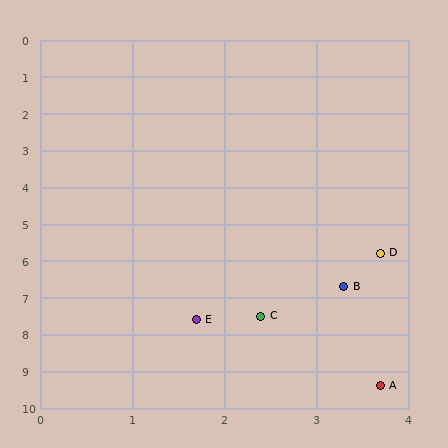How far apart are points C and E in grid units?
Points C and E are about 0.7 grid units apart.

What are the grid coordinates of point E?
Point E is at approximately (1.7, 7.6).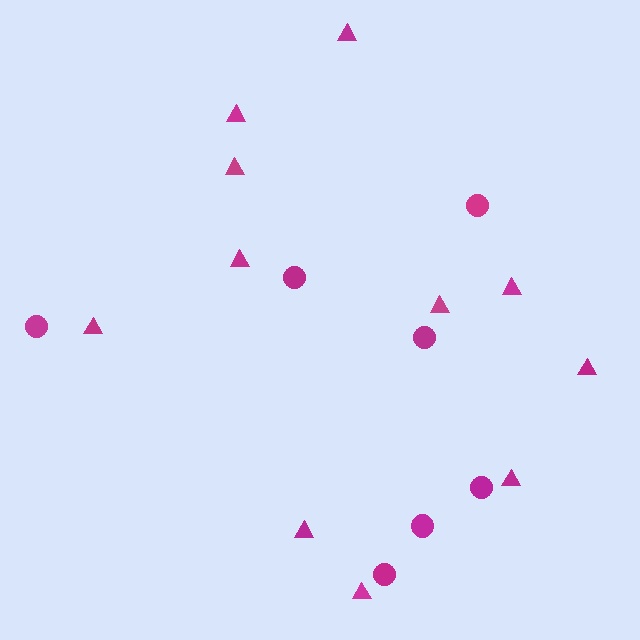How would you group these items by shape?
There are 2 groups: one group of triangles (11) and one group of circles (7).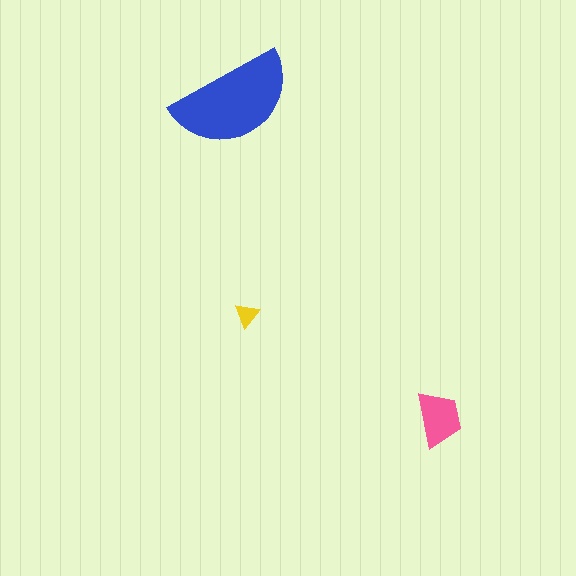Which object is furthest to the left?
The blue semicircle is leftmost.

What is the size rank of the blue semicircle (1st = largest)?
1st.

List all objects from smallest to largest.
The yellow triangle, the pink trapezoid, the blue semicircle.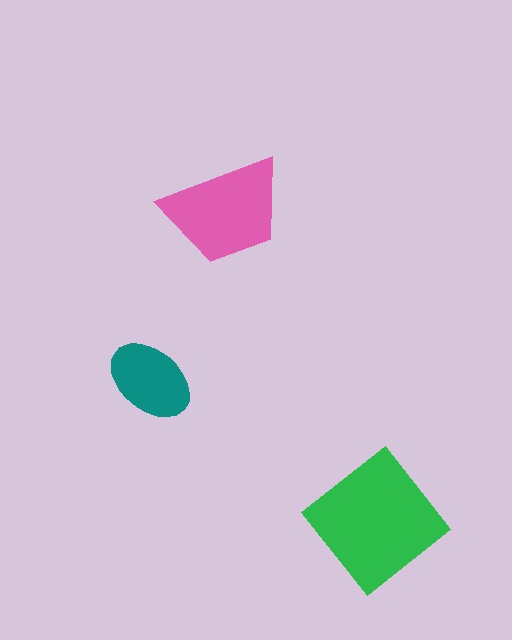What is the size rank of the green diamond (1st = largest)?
1st.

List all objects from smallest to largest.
The teal ellipse, the pink trapezoid, the green diamond.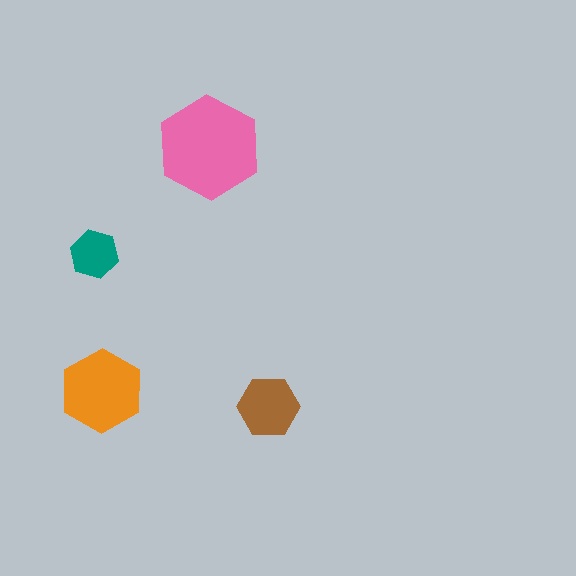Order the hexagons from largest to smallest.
the pink one, the orange one, the brown one, the teal one.